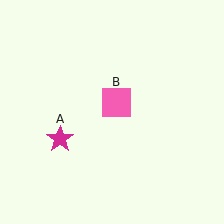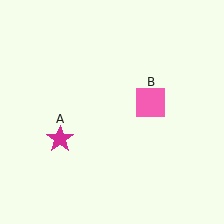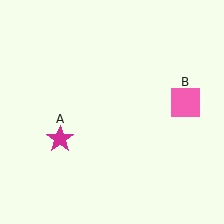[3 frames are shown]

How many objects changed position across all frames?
1 object changed position: pink square (object B).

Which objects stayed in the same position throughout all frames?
Magenta star (object A) remained stationary.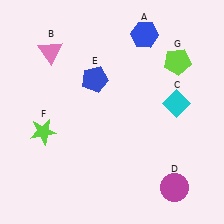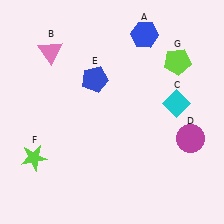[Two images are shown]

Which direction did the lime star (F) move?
The lime star (F) moved down.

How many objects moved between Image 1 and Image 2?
2 objects moved between the two images.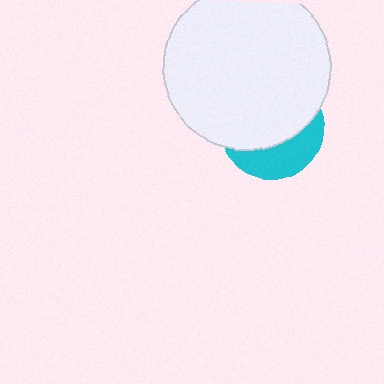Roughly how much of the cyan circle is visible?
A small part of it is visible (roughly 34%).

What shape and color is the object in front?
The object in front is a white circle.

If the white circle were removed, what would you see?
You would see the complete cyan circle.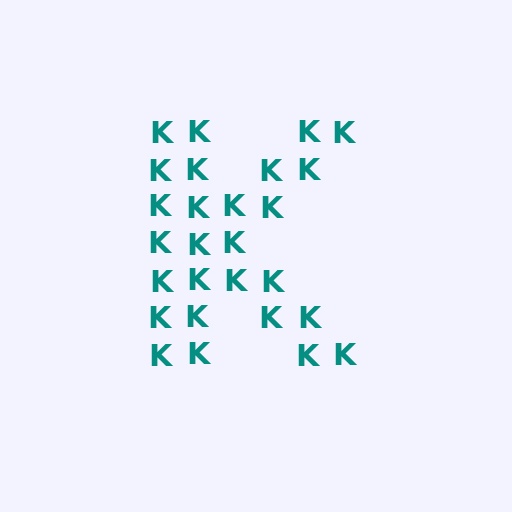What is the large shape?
The large shape is the letter K.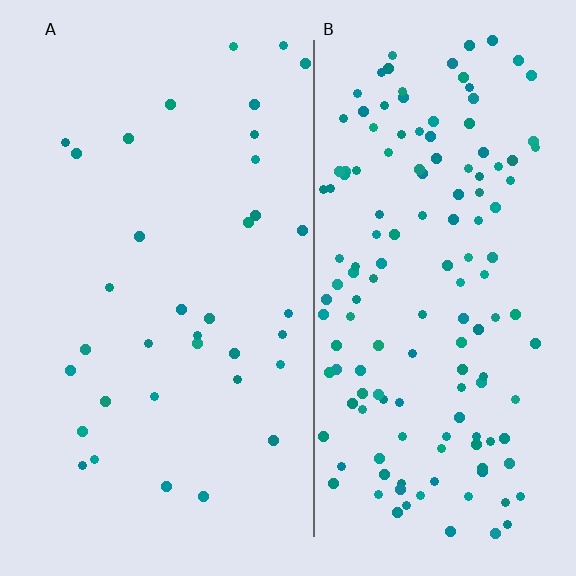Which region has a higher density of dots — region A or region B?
B (the right).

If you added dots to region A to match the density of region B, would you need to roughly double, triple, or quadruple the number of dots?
Approximately quadruple.